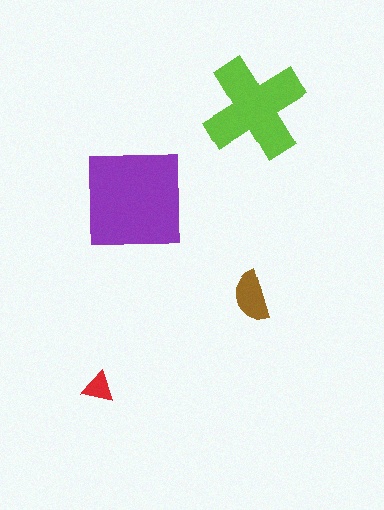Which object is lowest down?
The red triangle is bottommost.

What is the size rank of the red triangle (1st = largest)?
4th.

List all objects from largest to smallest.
The purple square, the lime cross, the brown semicircle, the red triangle.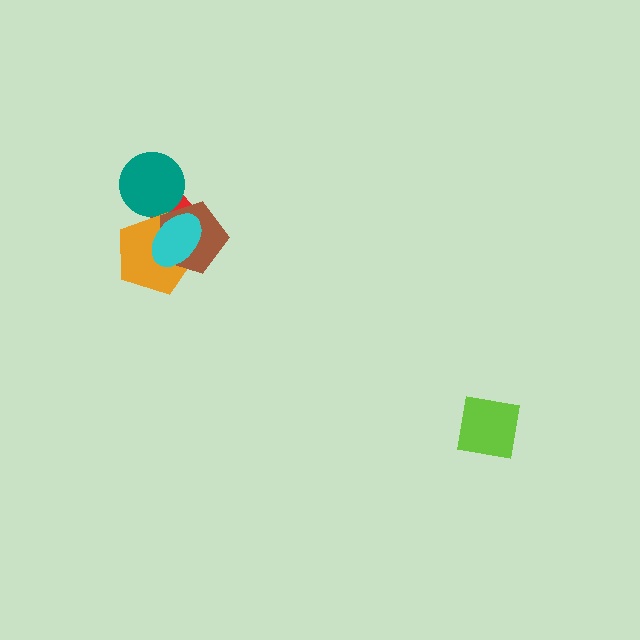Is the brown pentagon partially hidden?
Yes, it is partially covered by another shape.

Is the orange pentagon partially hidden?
Yes, it is partially covered by another shape.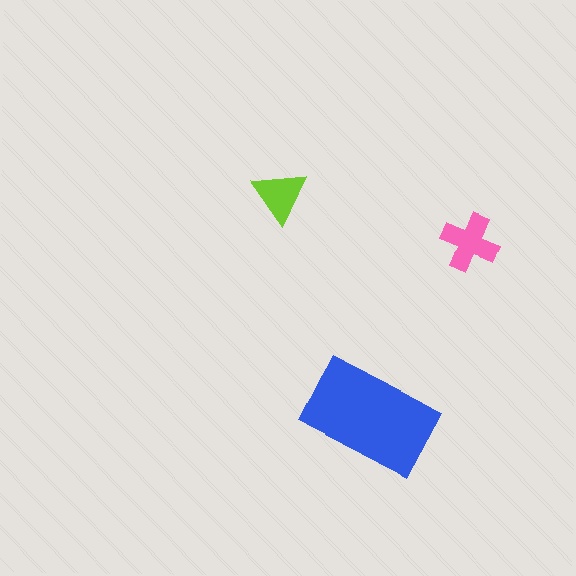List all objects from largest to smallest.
The blue rectangle, the pink cross, the lime triangle.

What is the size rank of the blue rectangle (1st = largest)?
1st.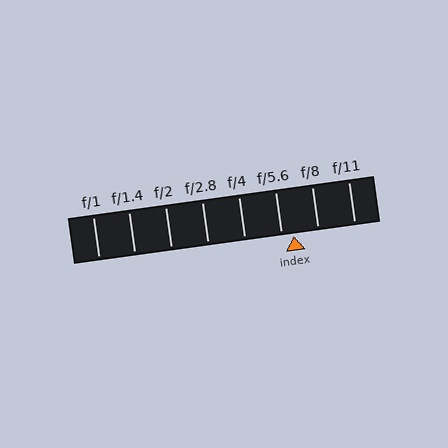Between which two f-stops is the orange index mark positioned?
The index mark is between f/5.6 and f/8.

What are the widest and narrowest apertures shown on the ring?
The widest aperture shown is f/1 and the narrowest is f/11.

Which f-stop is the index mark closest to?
The index mark is closest to f/5.6.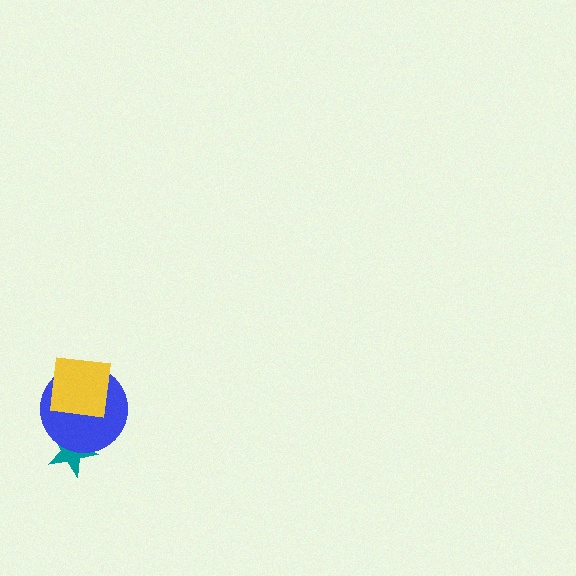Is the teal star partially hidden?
Yes, it is partially covered by another shape.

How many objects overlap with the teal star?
1 object overlaps with the teal star.